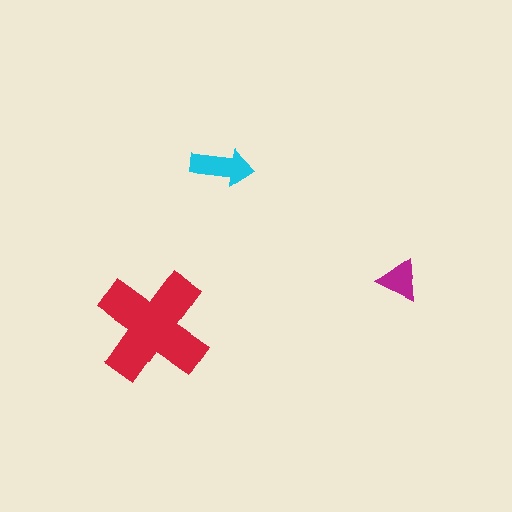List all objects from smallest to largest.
The magenta triangle, the cyan arrow, the red cross.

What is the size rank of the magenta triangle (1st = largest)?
3rd.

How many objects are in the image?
There are 3 objects in the image.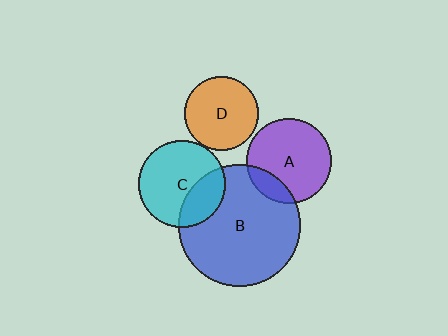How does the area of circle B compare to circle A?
Approximately 2.0 times.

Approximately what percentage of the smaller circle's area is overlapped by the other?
Approximately 30%.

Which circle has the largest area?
Circle B (blue).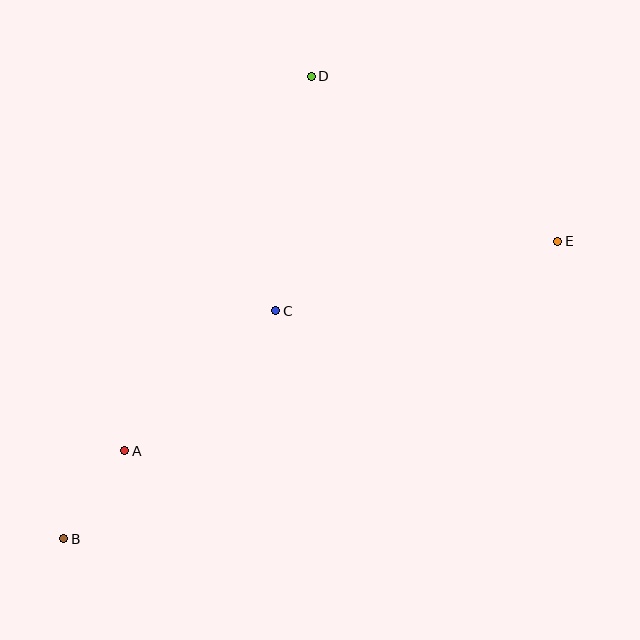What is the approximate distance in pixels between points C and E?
The distance between C and E is approximately 291 pixels.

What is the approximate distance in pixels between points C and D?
The distance between C and D is approximately 237 pixels.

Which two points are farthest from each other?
Points B and E are farthest from each other.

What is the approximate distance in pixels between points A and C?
The distance between A and C is approximately 206 pixels.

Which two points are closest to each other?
Points A and B are closest to each other.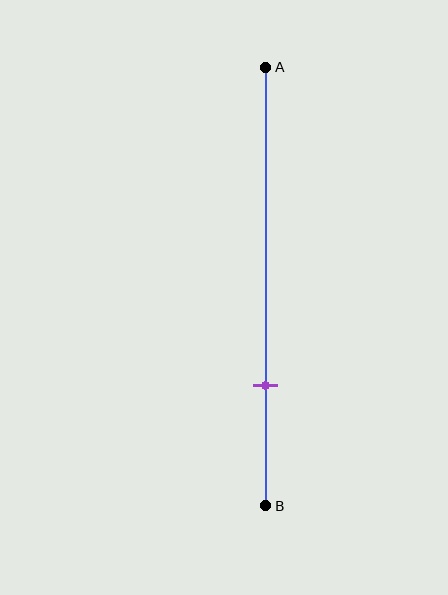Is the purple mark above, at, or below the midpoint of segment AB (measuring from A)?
The purple mark is below the midpoint of segment AB.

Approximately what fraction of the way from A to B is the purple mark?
The purple mark is approximately 75% of the way from A to B.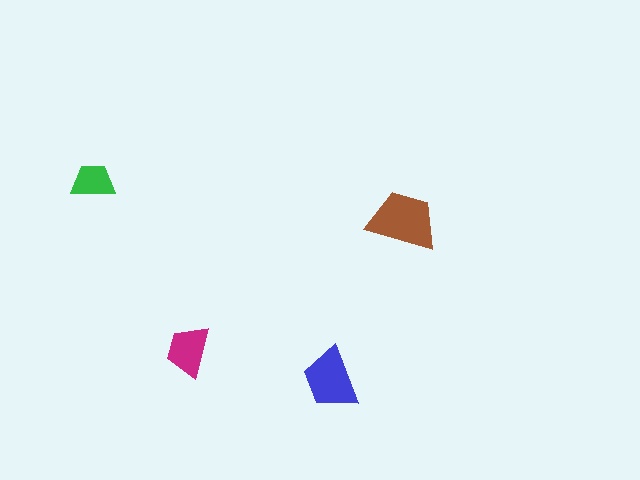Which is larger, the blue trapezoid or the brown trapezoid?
The brown one.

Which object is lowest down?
The blue trapezoid is bottommost.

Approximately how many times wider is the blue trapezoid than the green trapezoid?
About 1.5 times wider.